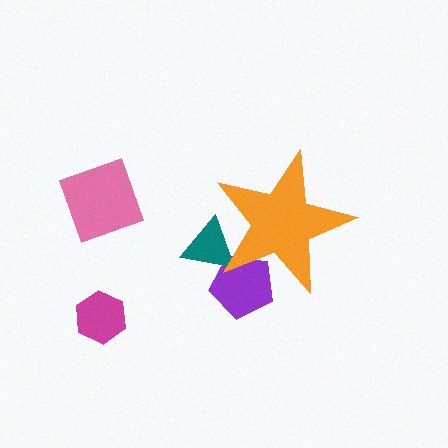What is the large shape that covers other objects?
An orange star.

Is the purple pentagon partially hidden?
Yes, the purple pentagon is partially hidden behind the orange star.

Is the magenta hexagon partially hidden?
No, the magenta hexagon is fully visible.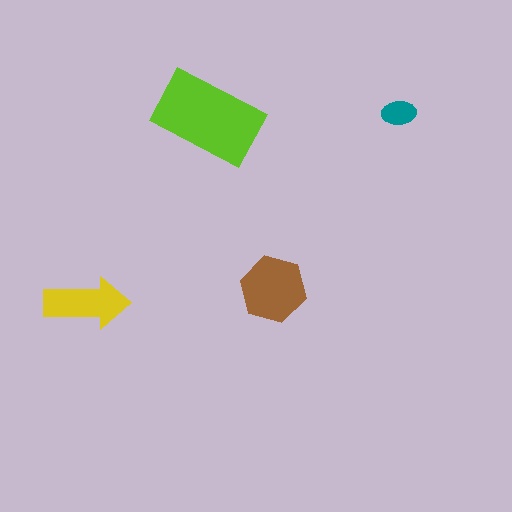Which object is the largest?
The lime rectangle.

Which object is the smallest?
The teal ellipse.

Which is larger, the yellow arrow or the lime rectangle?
The lime rectangle.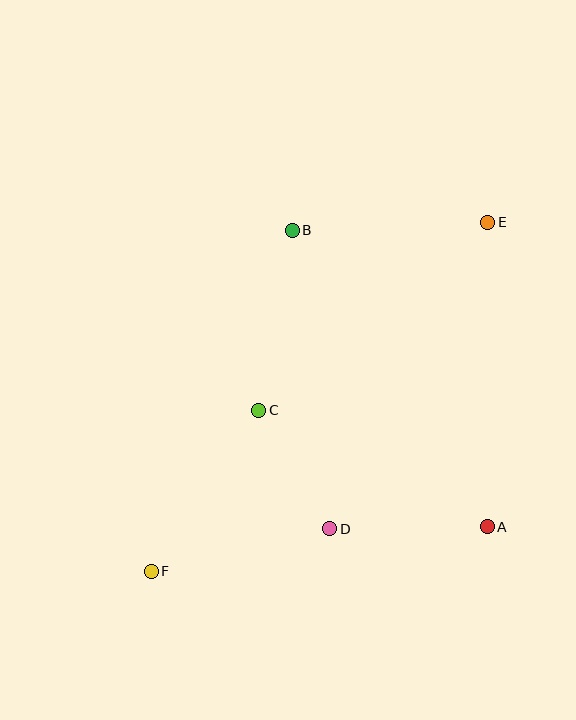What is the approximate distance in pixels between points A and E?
The distance between A and E is approximately 304 pixels.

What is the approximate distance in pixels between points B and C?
The distance between B and C is approximately 183 pixels.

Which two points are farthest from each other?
Points E and F are farthest from each other.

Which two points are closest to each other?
Points C and D are closest to each other.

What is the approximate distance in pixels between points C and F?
The distance between C and F is approximately 193 pixels.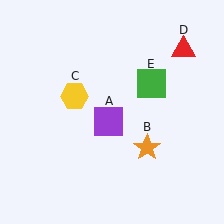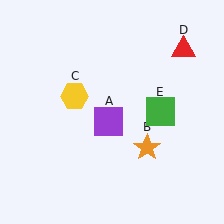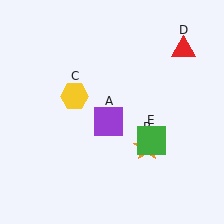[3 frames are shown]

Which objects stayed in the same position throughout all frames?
Purple square (object A) and orange star (object B) and yellow hexagon (object C) and red triangle (object D) remained stationary.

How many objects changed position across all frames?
1 object changed position: green square (object E).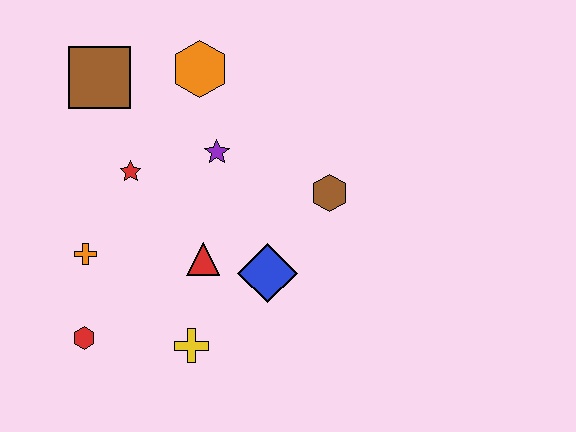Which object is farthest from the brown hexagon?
The red hexagon is farthest from the brown hexagon.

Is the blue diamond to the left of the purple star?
No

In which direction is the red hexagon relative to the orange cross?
The red hexagon is below the orange cross.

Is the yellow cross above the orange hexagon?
No